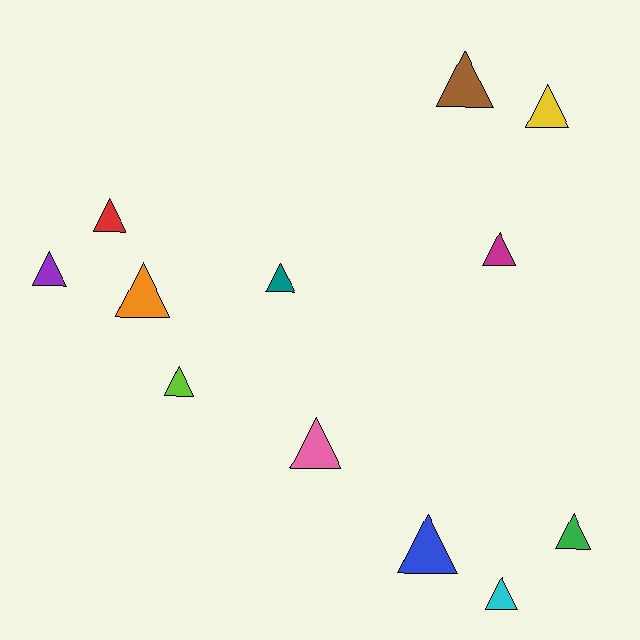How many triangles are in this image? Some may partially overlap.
There are 12 triangles.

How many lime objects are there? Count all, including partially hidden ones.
There is 1 lime object.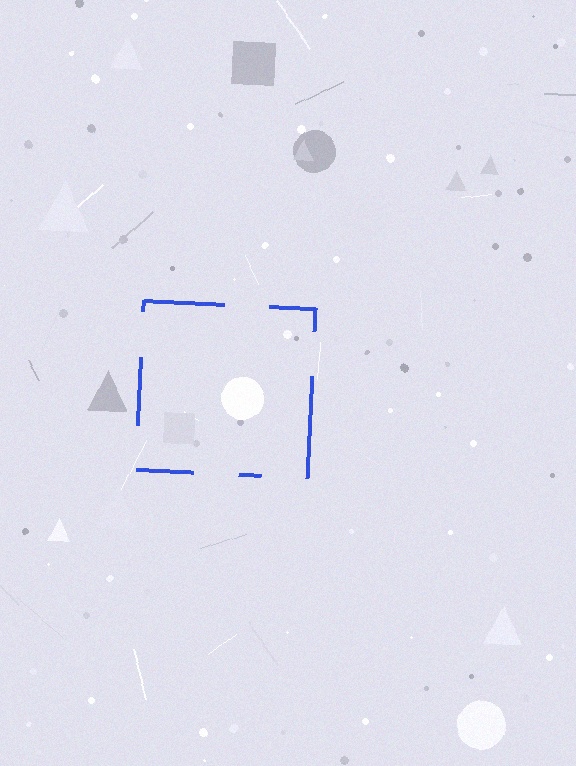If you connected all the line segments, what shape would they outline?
They would outline a square.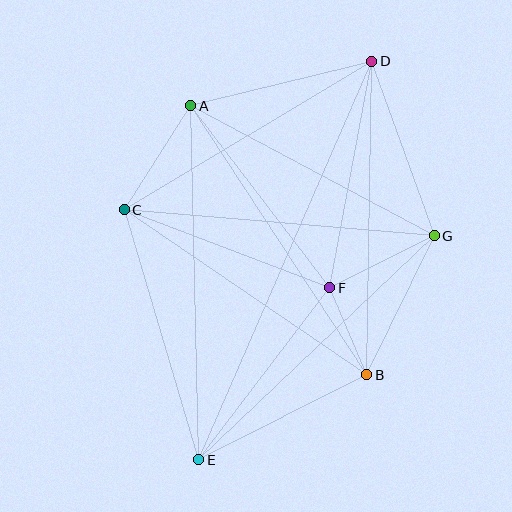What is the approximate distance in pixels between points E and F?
The distance between E and F is approximately 216 pixels.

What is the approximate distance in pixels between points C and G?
The distance between C and G is approximately 311 pixels.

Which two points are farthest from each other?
Points D and E are farthest from each other.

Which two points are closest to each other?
Points B and F are closest to each other.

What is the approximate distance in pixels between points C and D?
The distance between C and D is approximately 289 pixels.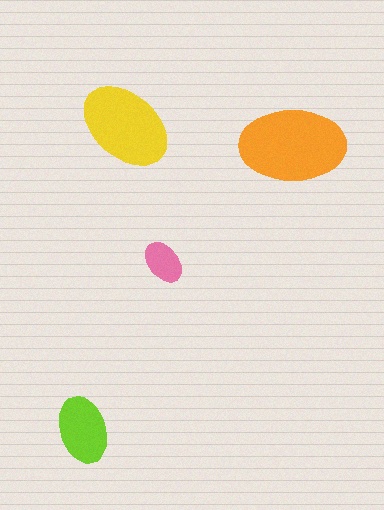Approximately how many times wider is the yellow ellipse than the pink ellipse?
About 2 times wider.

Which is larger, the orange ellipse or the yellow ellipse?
The orange one.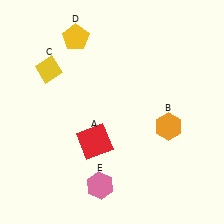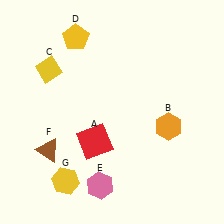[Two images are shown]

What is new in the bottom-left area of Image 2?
A yellow hexagon (G) was added in the bottom-left area of Image 2.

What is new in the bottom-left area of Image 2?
A brown triangle (F) was added in the bottom-left area of Image 2.